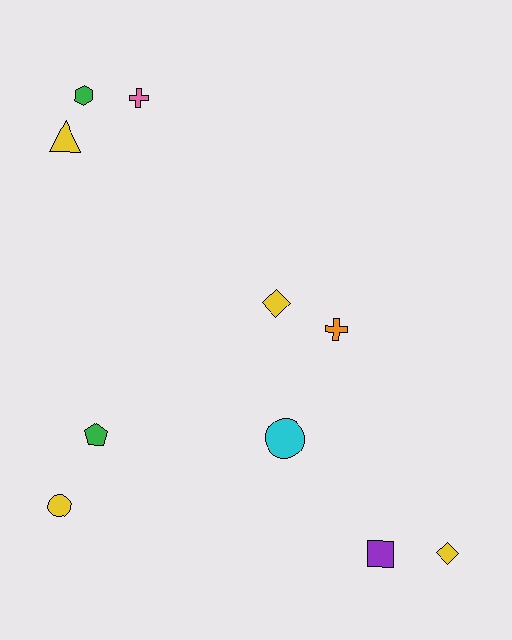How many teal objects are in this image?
There are no teal objects.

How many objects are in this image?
There are 10 objects.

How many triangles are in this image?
There is 1 triangle.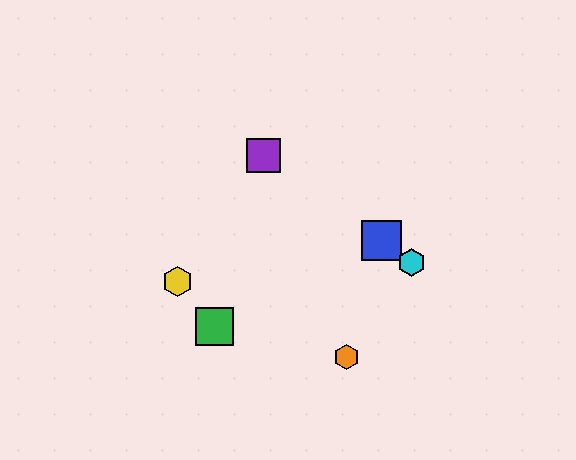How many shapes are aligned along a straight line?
4 shapes (the red square, the blue square, the purple square, the cyan hexagon) are aligned along a straight line.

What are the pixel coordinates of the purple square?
The purple square is at (263, 156).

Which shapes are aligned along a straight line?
The red square, the blue square, the purple square, the cyan hexagon are aligned along a straight line.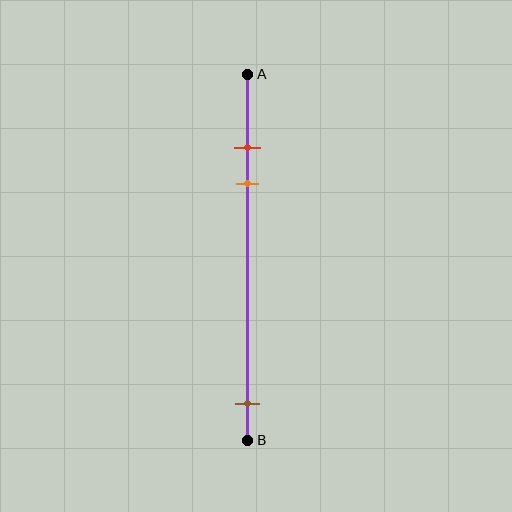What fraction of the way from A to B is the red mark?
The red mark is approximately 20% (0.2) of the way from A to B.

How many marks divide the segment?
There are 3 marks dividing the segment.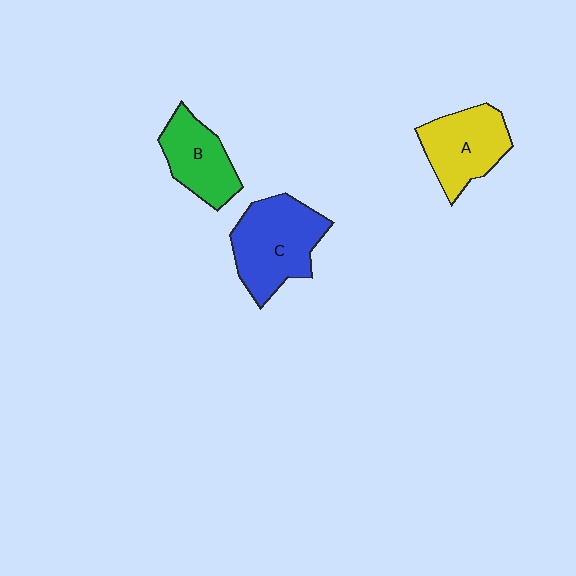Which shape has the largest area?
Shape C (blue).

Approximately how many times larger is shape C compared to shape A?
Approximately 1.3 times.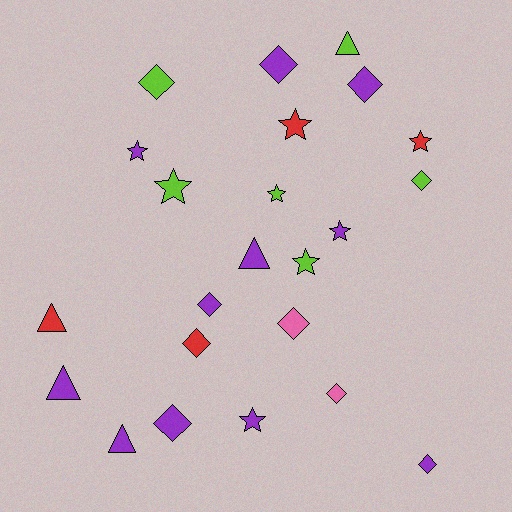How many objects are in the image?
There are 23 objects.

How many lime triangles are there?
There is 1 lime triangle.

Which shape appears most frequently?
Diamond, with 10 objects.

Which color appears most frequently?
Purple, with 11 objects.